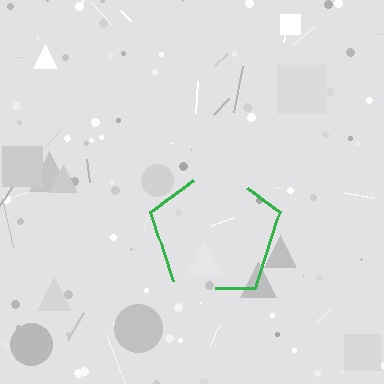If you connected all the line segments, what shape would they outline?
They would outline a pentagon.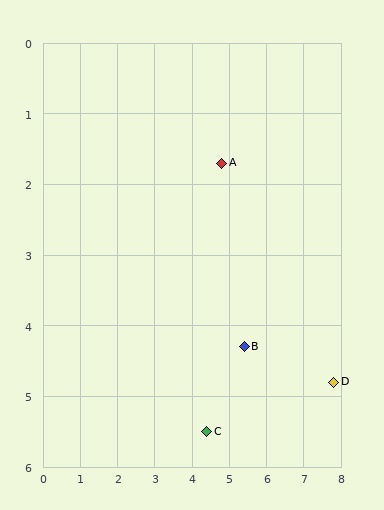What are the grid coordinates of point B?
Point B is at approximately (5.4, 4.3).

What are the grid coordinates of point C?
Point C is at approximately (4.4, 5.5).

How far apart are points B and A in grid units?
Points B and A are about 2.7 grid units apart.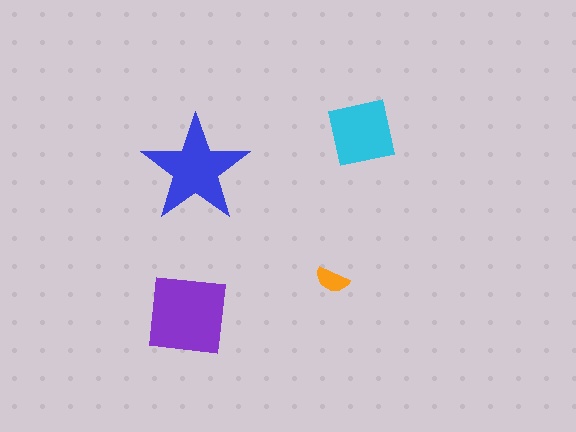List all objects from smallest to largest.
The orange semicircle, the cyan square, the blue star, the purple square.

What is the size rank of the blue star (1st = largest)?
2nd.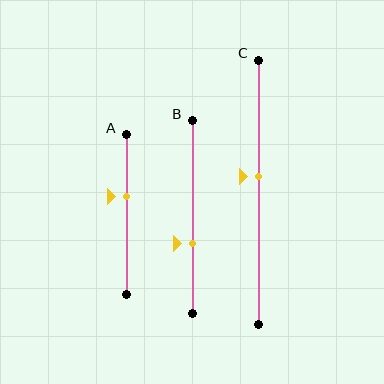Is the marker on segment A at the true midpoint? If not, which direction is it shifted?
No, the marker on segment A is shifted upward by about 11% of the segment length.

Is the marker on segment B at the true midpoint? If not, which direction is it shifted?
No, the marker on segment B is shifted downward by about 13% of the segment length.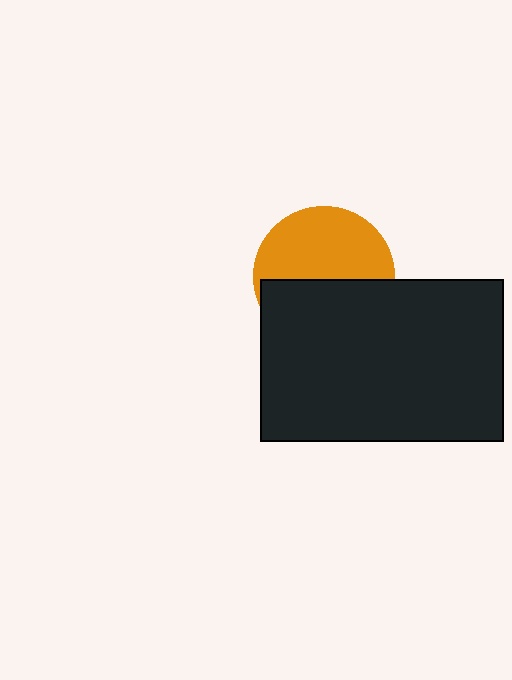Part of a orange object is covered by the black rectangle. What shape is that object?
It is a circle.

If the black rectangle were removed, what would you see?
You would see the complete orange circle.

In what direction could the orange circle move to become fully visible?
The orange circle could move up. That would shift it out from behind the black rectangle entirely.